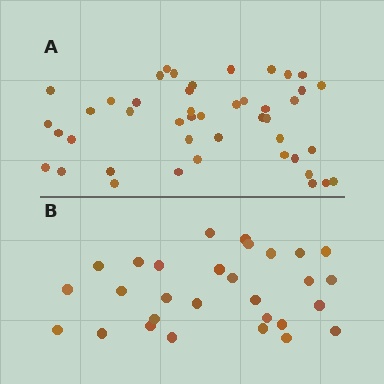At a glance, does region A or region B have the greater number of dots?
Region A (the top region) has more dots.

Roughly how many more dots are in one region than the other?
Region A has approximately 15 more dots than region B.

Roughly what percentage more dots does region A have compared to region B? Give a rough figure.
About 55% more.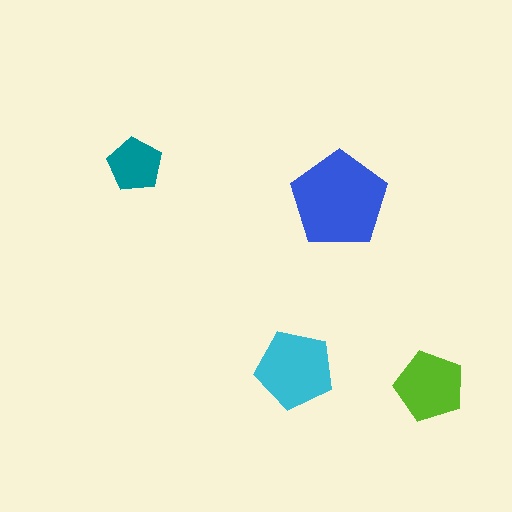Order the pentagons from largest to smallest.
the blue one, the cyan one, the lime one, the teal one.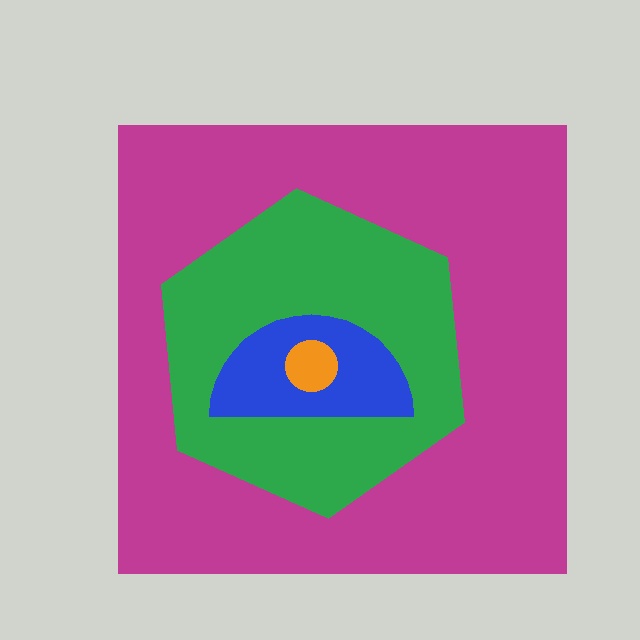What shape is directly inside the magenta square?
The green hexagon.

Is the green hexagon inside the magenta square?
Yes.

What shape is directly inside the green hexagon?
The blue semicircle.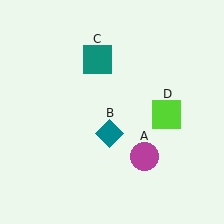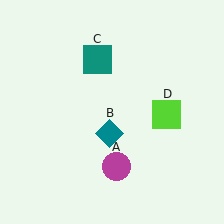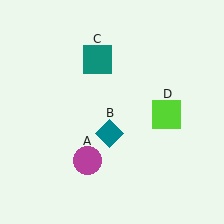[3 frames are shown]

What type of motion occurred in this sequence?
The magenta circle (object A) rotated clockwise around the center of the scene.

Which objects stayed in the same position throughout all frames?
Teal diamond (object B) and teal square (object C) and lime square (object D) remained stationary.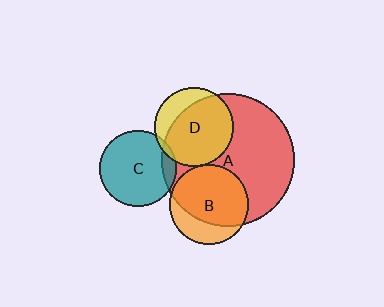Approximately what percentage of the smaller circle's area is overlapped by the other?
Approximately 75%.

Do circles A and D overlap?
Yes.